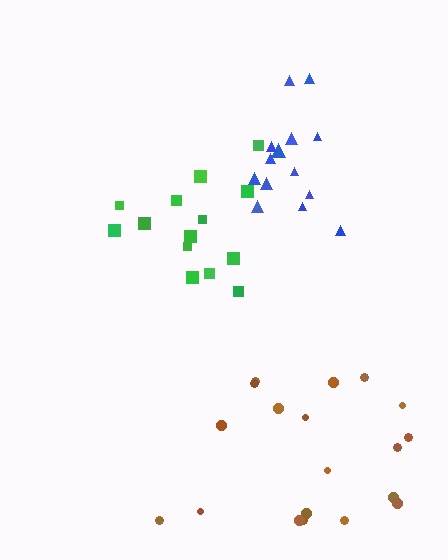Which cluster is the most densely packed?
Blue.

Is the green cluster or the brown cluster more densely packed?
Green.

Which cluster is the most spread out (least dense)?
Brown.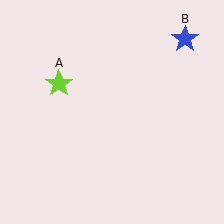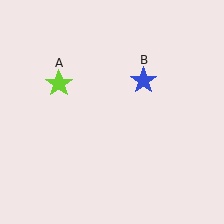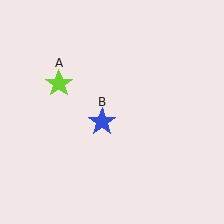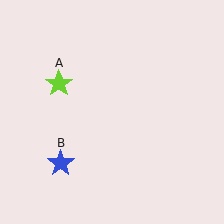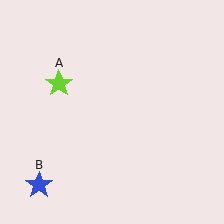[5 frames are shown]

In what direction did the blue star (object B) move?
The blue star (object B) moved down and to the left.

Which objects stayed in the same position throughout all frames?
Lime star (object A) remained stationary.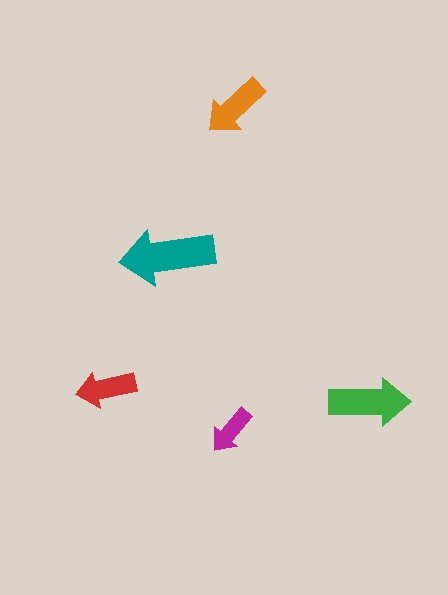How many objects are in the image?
There are 5 objects in the image.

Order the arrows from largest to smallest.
the teal one, the green one, the orange one, the red one, the magenta one.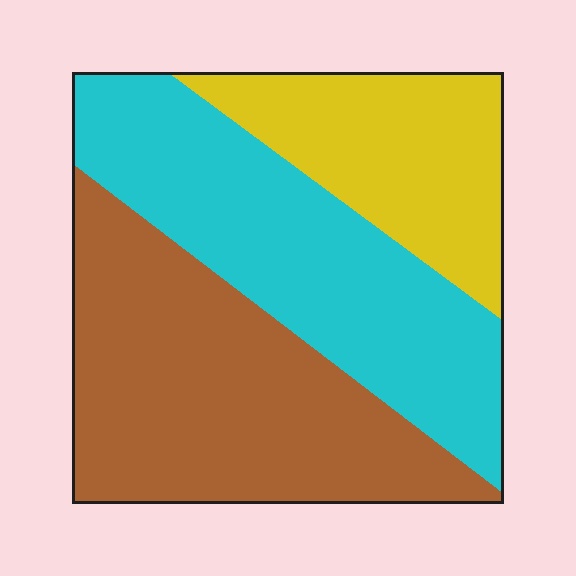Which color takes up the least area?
Yellow, at roughly 20%.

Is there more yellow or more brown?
Brown.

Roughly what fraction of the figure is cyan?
Cyan covers around 35% of the figure.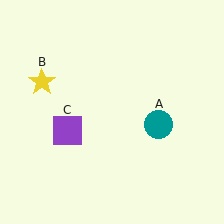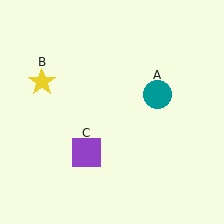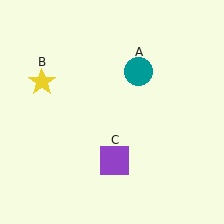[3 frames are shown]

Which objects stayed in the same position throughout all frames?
Yellow star (object B) remained stationary.